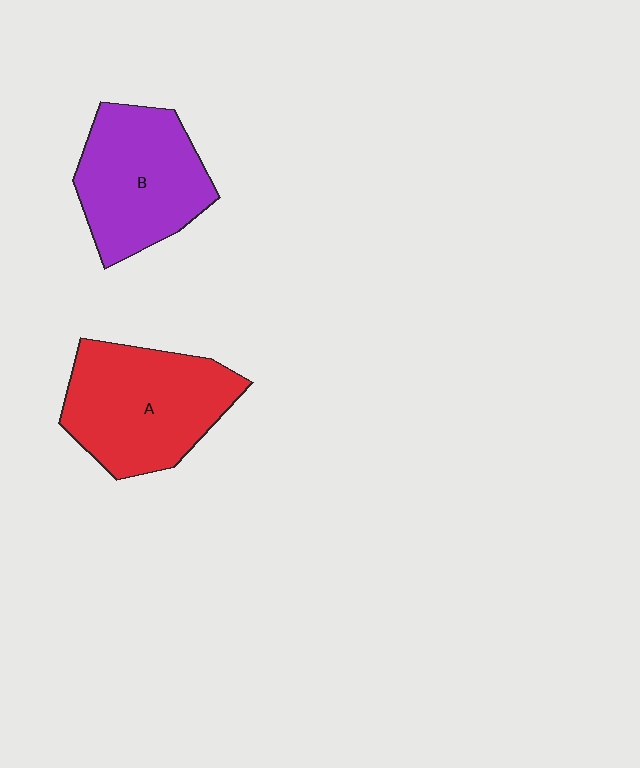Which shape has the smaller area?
Shape B (purple).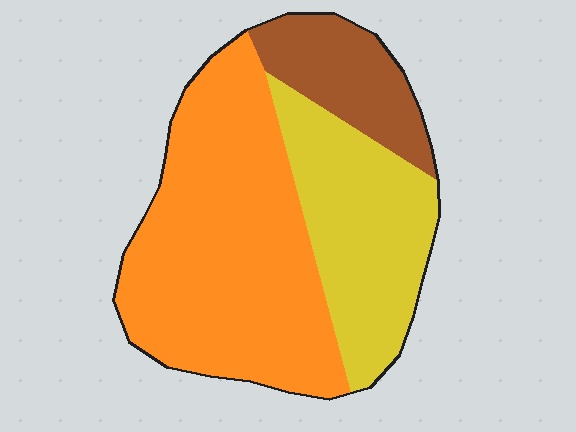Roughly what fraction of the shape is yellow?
Yellow covers around 30% of the shape.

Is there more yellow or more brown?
Yellow.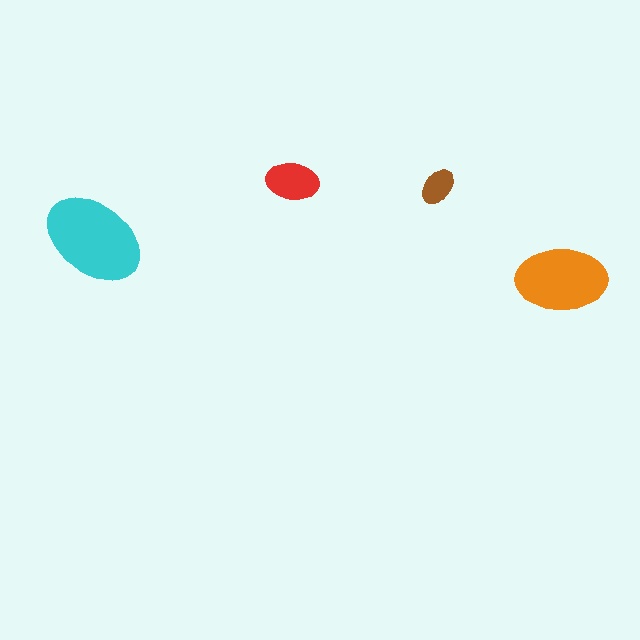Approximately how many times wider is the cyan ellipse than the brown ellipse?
About 2.5 times wider.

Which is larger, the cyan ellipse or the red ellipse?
The cyan one.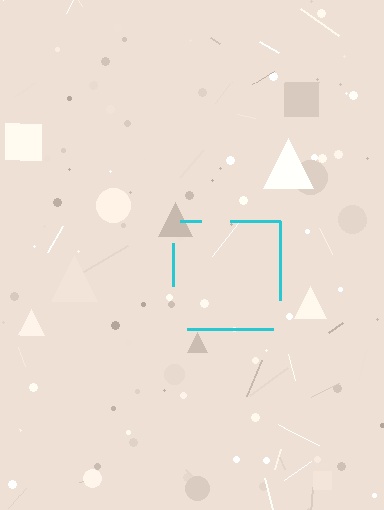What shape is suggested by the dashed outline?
The dashed outline suggests a square.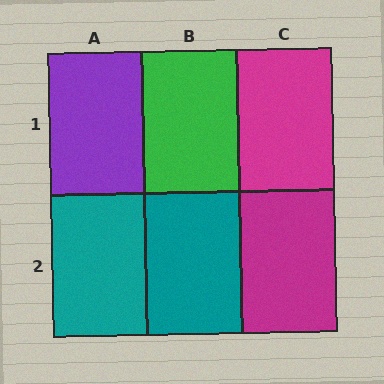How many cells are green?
1 cell is green.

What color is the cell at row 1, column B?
Green.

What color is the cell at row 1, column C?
Magenta.